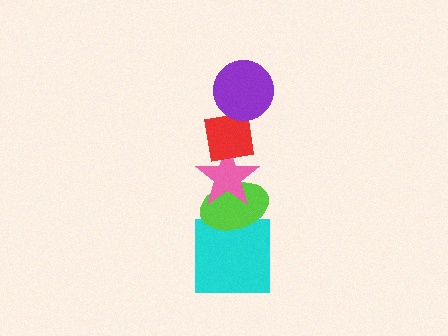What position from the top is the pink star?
The pink star is 3rd from the top.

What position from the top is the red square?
The red square is 2nd from the top.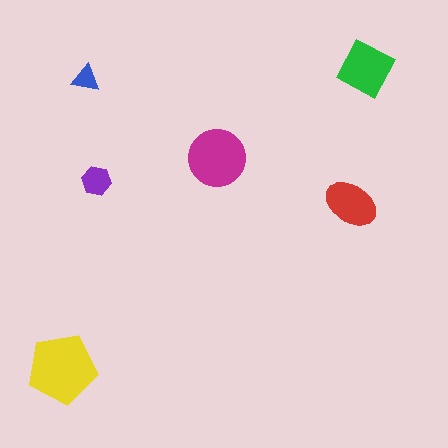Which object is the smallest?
The blue triangle.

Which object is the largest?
The yellow pentagon.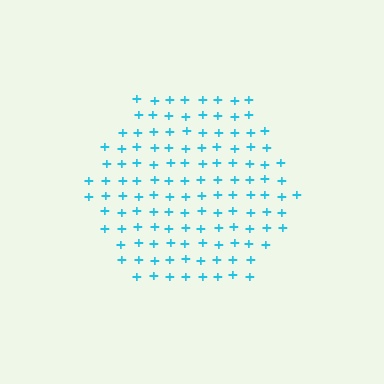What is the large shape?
The large shape is a hexagon.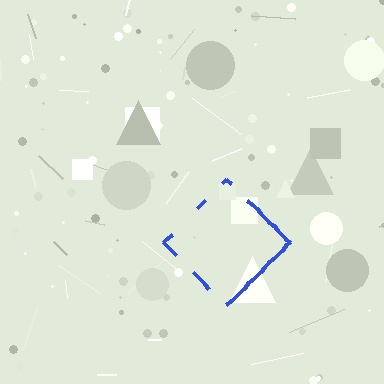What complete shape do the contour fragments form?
The contour fragments form a diamond.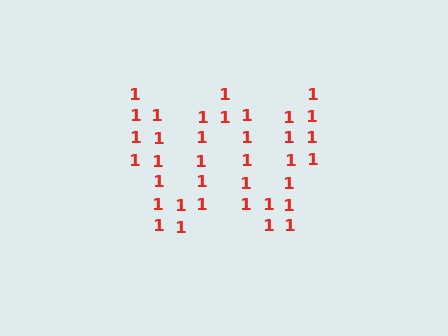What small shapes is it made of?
It is made of small digit 1's.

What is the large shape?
The large shape is the letter W.